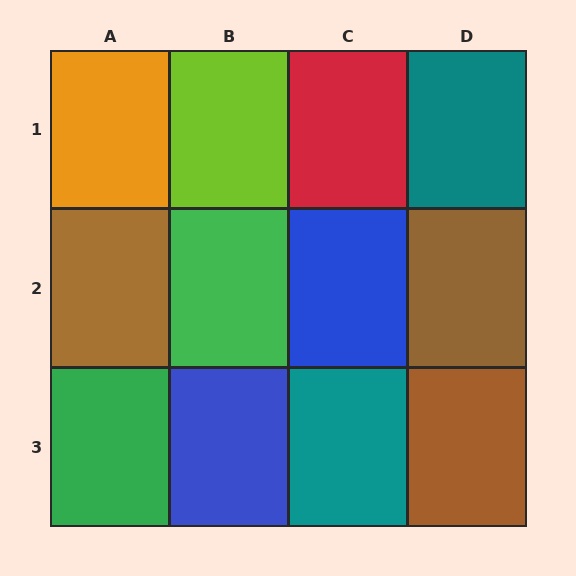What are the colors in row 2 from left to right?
Brown, green, blue, brown.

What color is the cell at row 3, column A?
Green.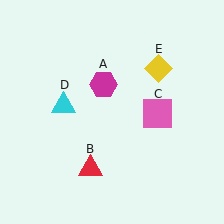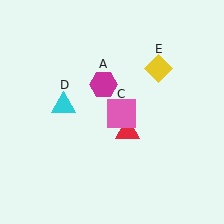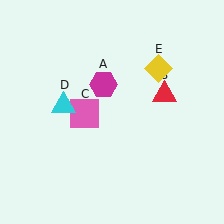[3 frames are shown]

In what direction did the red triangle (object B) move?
The red triangle (object B) moved up and to the right.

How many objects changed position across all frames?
2 objects changed position: red triangle (object B), pink square (object C).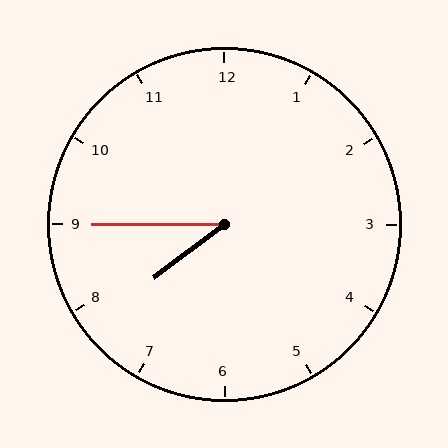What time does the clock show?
7:45.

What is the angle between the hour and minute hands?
Approximately 38 degrees.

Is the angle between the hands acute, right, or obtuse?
It is acute.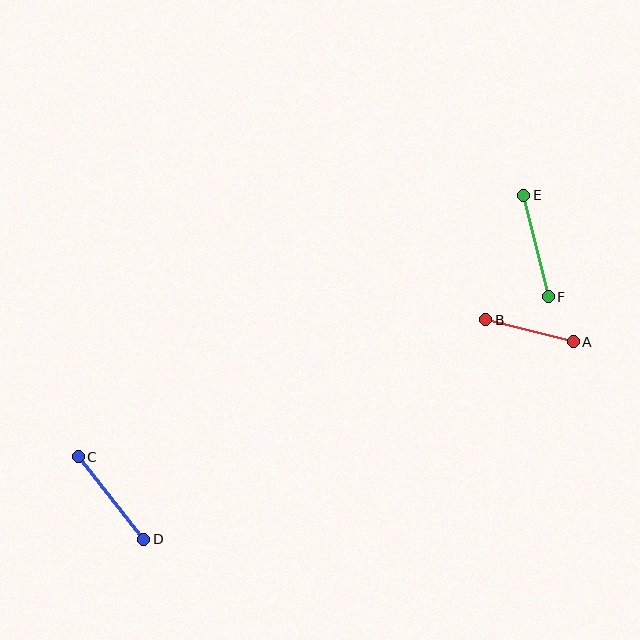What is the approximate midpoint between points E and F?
The midpoint is at approximately (536, 246) pixels.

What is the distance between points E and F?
The distance is approximately 104 pixels.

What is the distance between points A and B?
The distance is approximately 90 pixels.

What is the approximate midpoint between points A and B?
The midpoint is at approximately (529, 331) pixels.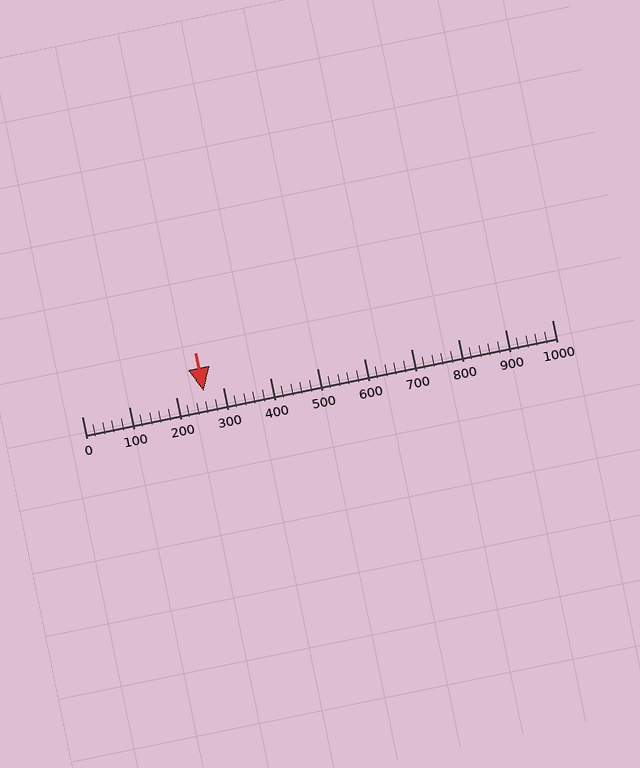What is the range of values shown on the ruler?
The ruler shows values from 0 to 1000.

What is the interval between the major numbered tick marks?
The major tick marks are spaced 100 units apart.